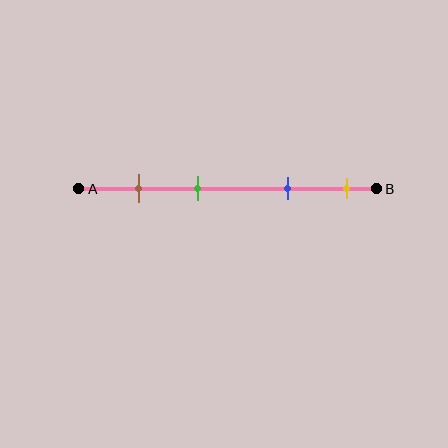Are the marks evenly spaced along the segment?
No, the marks are not evenly spaced.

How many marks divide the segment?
There are 4 marks dividing the segment.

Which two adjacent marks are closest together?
The brown and green marks are the closest adjacent pair.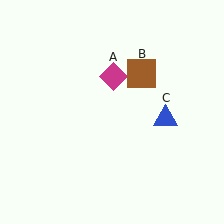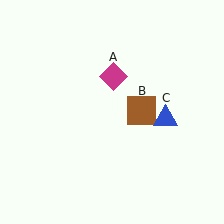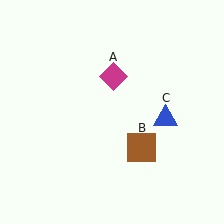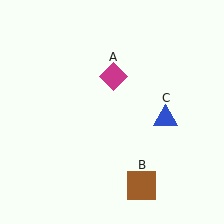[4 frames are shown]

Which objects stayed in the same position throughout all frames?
Magenta diamond (object A) and blue triangle (object C) remained stationary.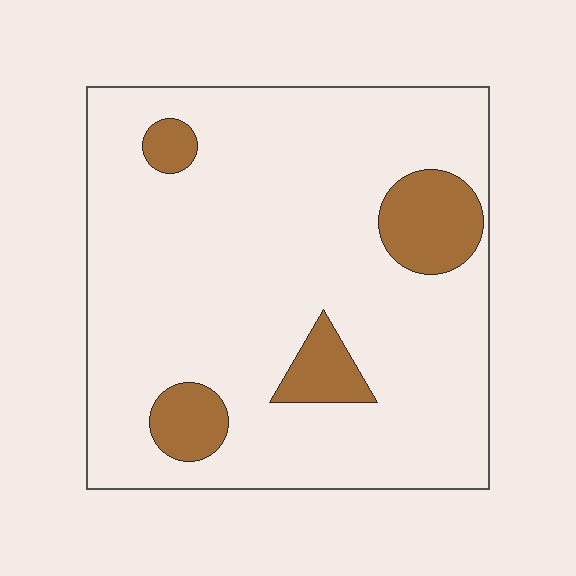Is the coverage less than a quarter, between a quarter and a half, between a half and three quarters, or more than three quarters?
Less than a quarter.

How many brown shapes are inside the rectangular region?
4.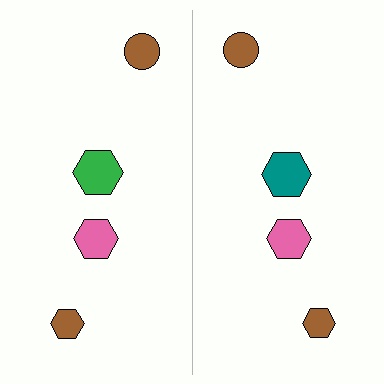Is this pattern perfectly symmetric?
No, the pattern is not perfectly symmetric. The teal hexagon on the right side breaks the symmetry — its mirror counterpart is green.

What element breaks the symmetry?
The teal hexagon on the right side breaks the symmetry — its mirror counterpart is green.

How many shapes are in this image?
There are 8 shapes in this image.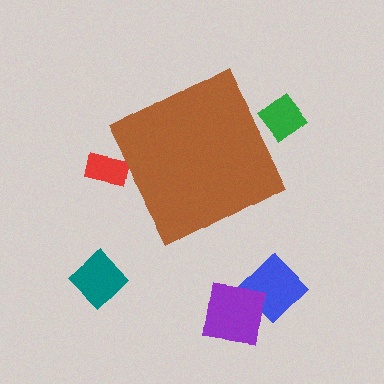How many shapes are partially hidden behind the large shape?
2 shapes are partially hidden.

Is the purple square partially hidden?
No, the purple square is fully visible.